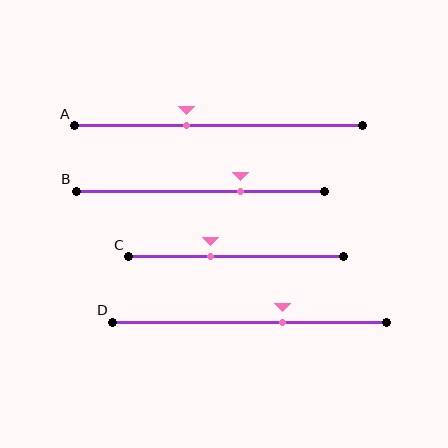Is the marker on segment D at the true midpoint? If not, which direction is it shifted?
No, the marker on segment D is shifted to the right by about 12% of the segment length.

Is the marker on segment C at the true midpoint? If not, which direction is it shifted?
No, the marker on segment C is shifted to the left by about 12% of the segment length.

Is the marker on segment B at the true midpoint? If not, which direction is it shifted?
No, the marker on segment B is shifted to the right by about 16% of the segment length.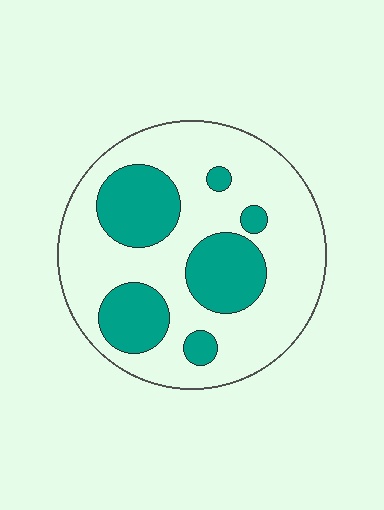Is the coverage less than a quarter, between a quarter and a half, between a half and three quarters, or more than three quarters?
Between a quarter and a half.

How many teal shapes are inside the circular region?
6.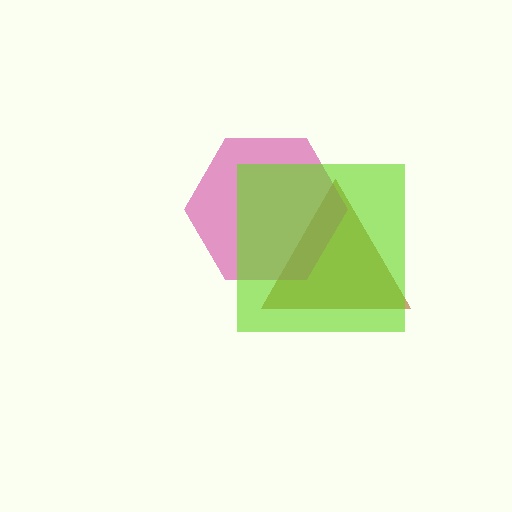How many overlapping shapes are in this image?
There are 3 overlapping shapes in the image.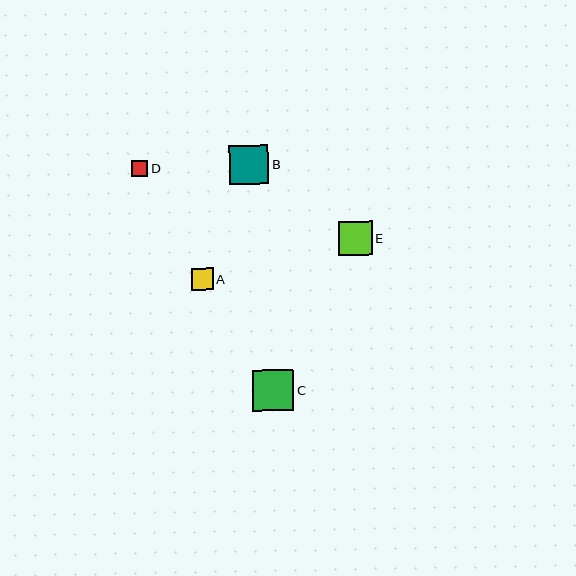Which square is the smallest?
Square D is the smallest with a size of approximately 16 pixels.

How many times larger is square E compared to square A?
Square E is approximately 1.5 times the size of square A.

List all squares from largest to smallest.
From largest to smallest: C, B, E, A, D.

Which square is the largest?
Square C is the largest with a size of approximately 41 pixels.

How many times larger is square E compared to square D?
Square E is approximately 2.1 times the size of square D.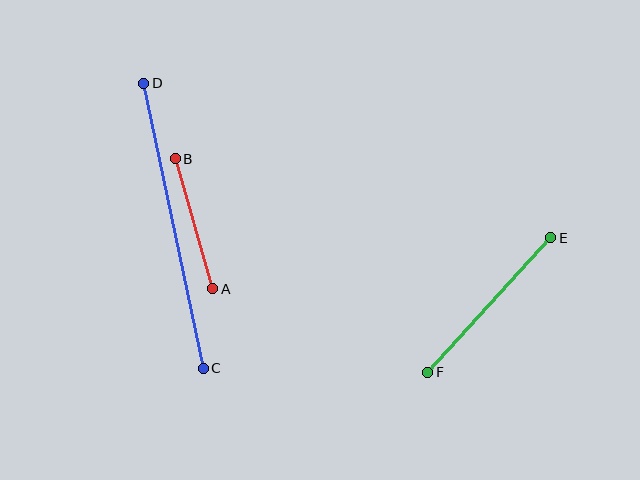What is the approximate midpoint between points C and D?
The midpoint is at approximately (173, 226) pixels.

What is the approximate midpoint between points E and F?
The midpoint is at approximately (489, 305) pixels.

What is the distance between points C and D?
The distance is approximately 291 pixels.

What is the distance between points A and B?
The distance is approximately 135 pixels.